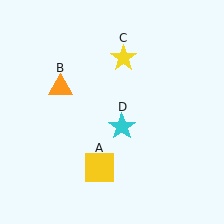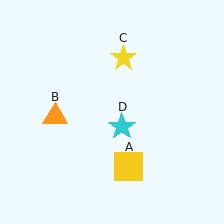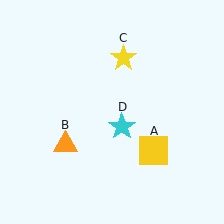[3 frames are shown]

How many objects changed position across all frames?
2 objects changed position: yellow square (object A), orange triangle (object B).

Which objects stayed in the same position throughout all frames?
Yellow star (object C) and cyan star (object D) remained stationary.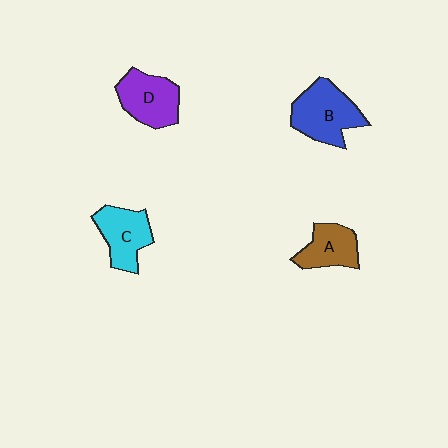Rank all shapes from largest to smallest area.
From largest to smallest: B (blue), D (purple), C (cyan), A (brown).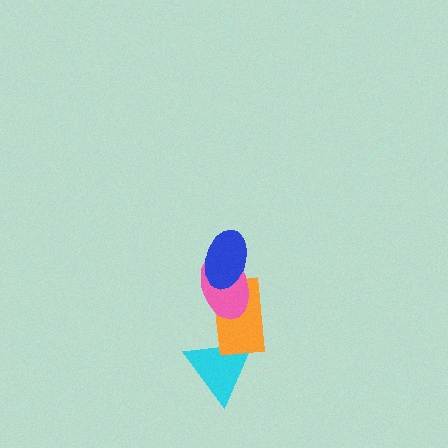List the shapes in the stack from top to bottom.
From top to bottom: the blue ellipse, the pink ellipse, the orange rectangle, the cyan triangle.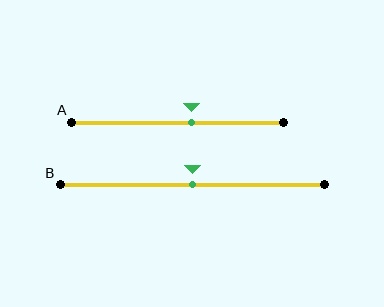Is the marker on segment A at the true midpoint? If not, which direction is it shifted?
No, the marker on segment A is shifted to the right by about 7% of the segment length.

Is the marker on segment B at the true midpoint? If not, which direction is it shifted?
Yes, the marker on segment B is at the true midpoint.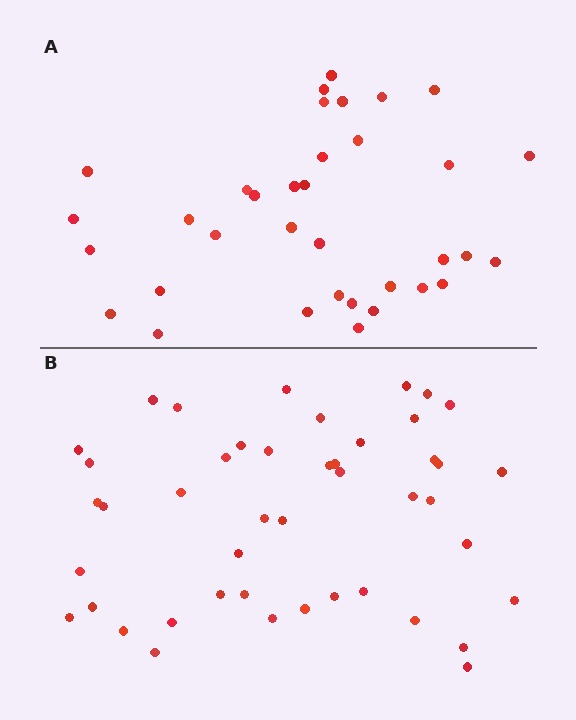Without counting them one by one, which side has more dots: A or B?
Region B (the bottom region) has more dots.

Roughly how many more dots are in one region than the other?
Region B has roughly 10 or so more dots than region A.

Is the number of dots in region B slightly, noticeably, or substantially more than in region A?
Region B has noticeably more, but not dramatically so. The ratio is roughly 1.3 to 1.